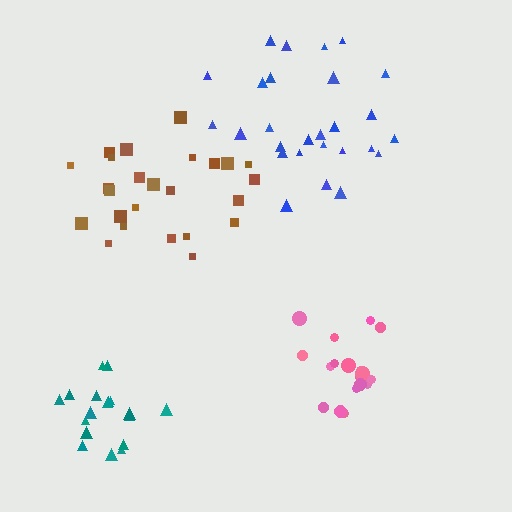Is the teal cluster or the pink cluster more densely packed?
Pink.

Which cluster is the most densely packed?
Pink.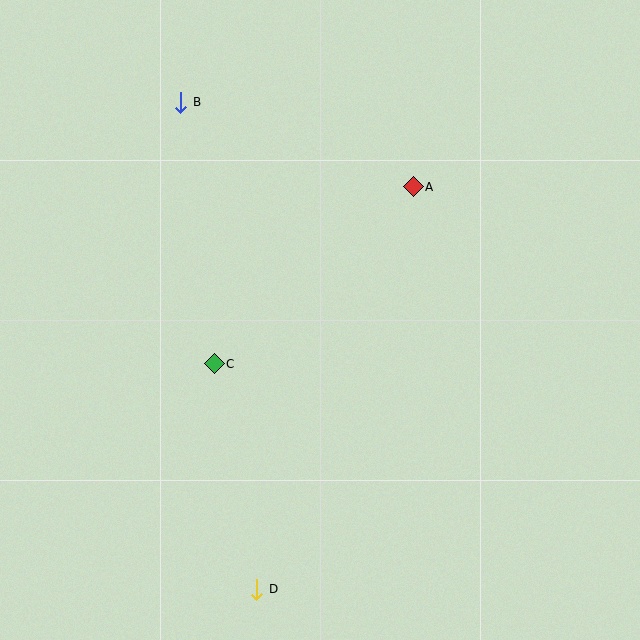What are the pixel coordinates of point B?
Point B is at (181, 102).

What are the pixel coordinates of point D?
Point D is at (257, 589).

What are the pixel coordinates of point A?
Point A is at (413, 187).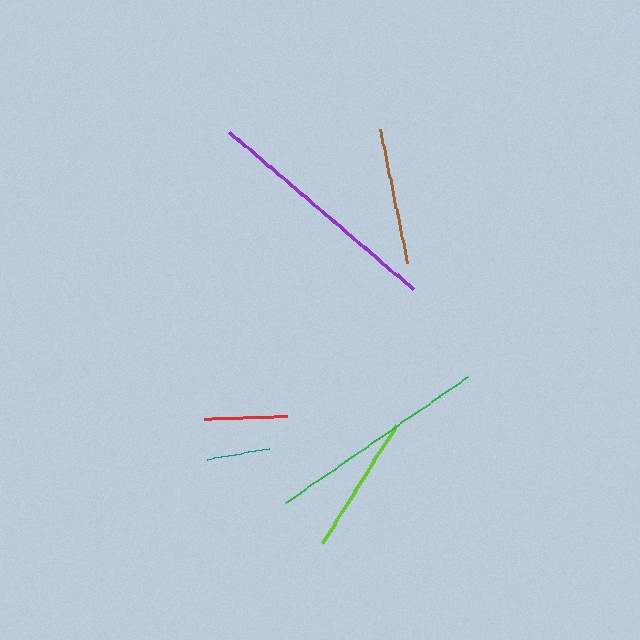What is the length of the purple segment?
The purple segment is approximately 242 pixels long.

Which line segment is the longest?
The purple line is the longest at approximately 242 pixels.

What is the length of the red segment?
The red segment is approximately 84 pixels long.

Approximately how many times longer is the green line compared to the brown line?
The green line is approximately 1.6 times the length of the brown line.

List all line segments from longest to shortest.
From longest to shortest: purple, green, lime, brown, red, teal.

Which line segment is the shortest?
The teal line is the shortest at approximately 63 pixels.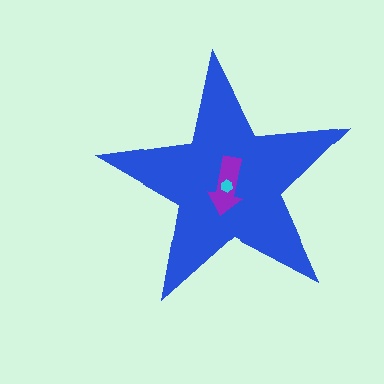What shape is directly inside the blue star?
The purple arrow.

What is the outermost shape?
The blue star.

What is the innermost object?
The cyan hexagon.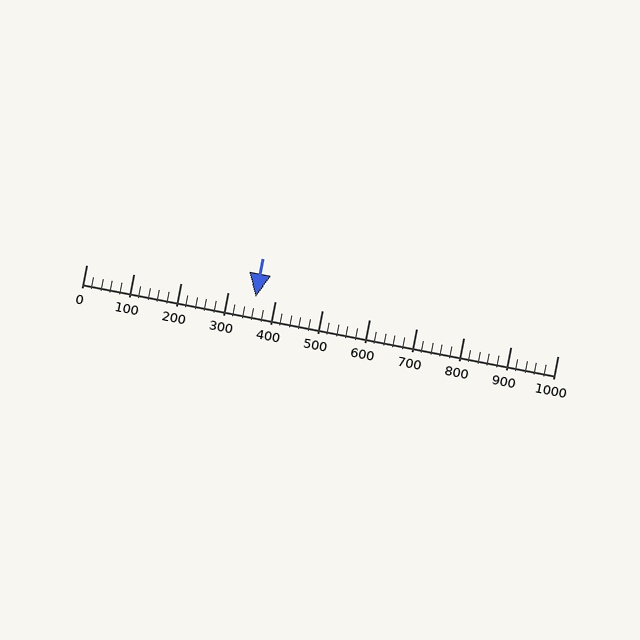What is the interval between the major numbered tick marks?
The major tick marks are spaced 100 units apart.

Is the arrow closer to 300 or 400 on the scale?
The arrow is closer to 400.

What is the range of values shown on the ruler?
The ruler shows values from 0 to 1000.